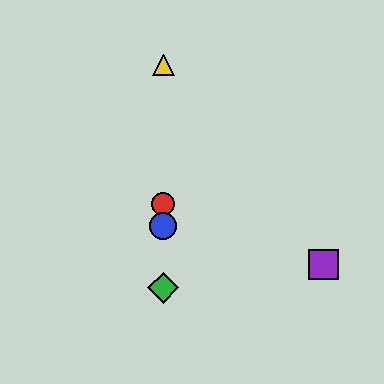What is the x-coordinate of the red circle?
The red circle is at x≈163.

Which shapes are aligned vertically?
The red circle, the blue circle, the green diamond, the yellow triangle are aligned vertically.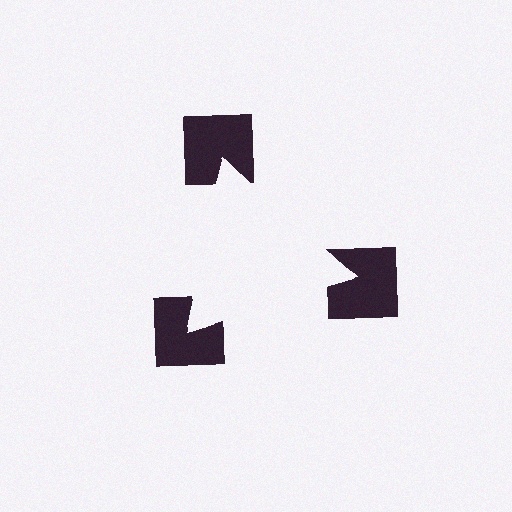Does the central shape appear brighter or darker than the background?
It typically appears slightly brighter than the background, even though no actual brightness change is drawn.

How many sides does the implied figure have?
3 sides.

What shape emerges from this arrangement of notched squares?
An illusory triangle — its edges are inferred from the aligned wedge cuts in the notched squares, not physically drawn.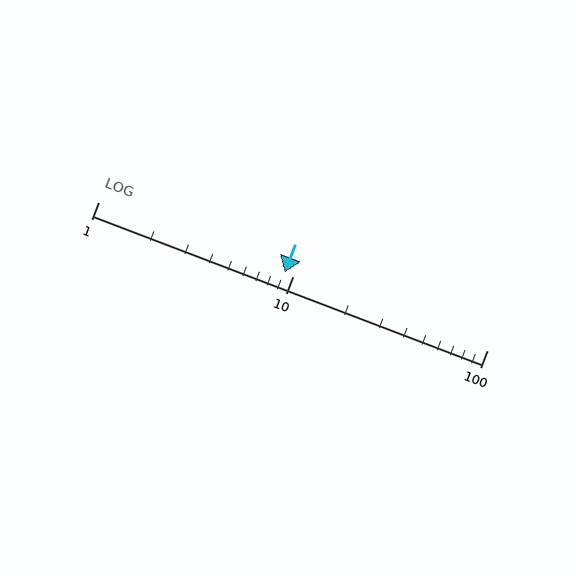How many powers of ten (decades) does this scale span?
The scale spans 2 decades, from 1 to 100.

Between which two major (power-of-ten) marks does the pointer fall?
The pointer is between 1 and 10.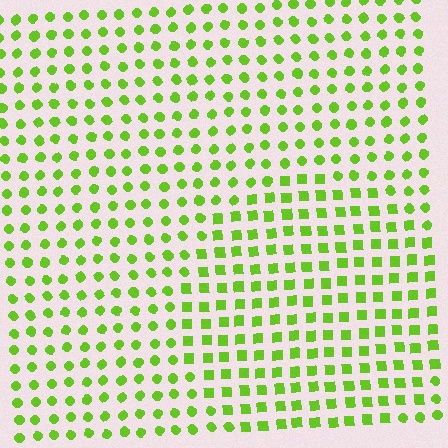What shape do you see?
I see a circle.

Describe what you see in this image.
The image is filled with small lime elements arranged in a uniform grid. A circle-shaped region contains squares, while the surrounding area contains circles. The boundary is defined purely by the change in element shape.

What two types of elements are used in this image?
The image uses squares inside the circle region and circles outside it.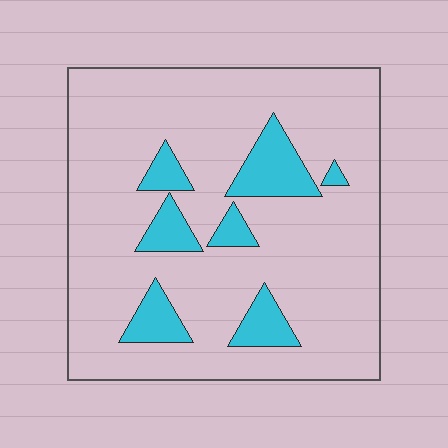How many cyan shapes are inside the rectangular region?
7.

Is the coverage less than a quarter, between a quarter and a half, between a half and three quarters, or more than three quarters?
Less than a quarter.